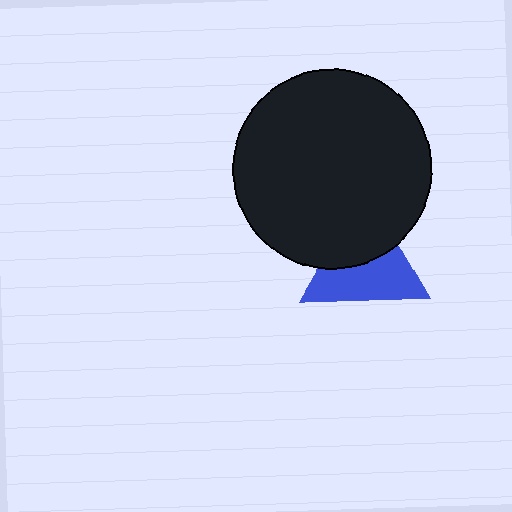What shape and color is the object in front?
The object in front is a black circle.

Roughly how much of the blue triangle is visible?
About half of it is visible (roughly 56%).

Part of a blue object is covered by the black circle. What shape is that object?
It is a triangle.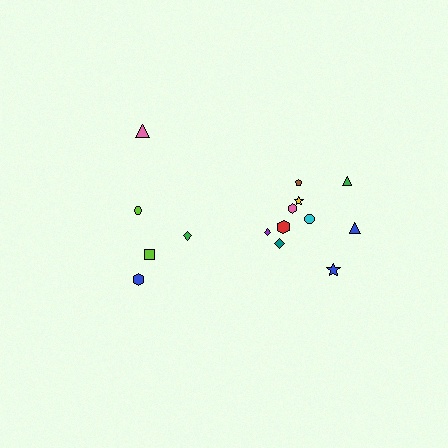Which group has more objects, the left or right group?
The right group.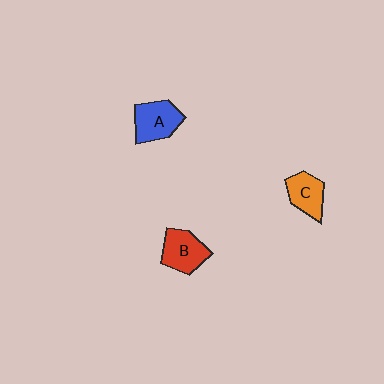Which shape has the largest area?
Shape A (blue).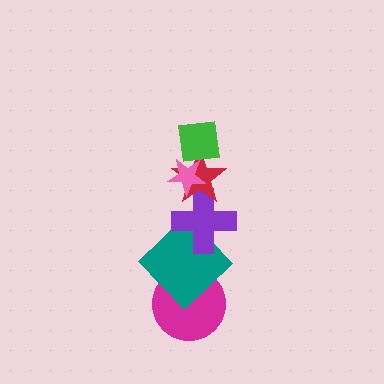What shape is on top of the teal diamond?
The purple cross is on top of the teal diamond.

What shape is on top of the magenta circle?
The teal diamond is on top of the magenta circle.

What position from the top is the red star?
The red star is 3rd from the top.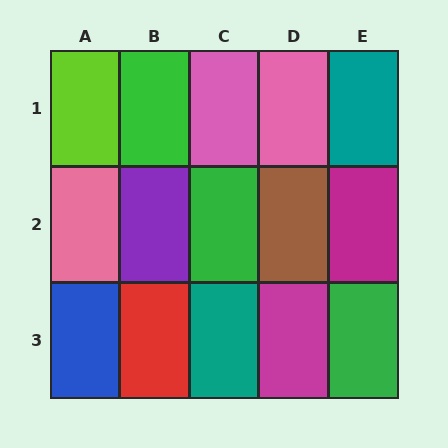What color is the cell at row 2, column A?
Pink.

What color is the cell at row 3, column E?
Green.